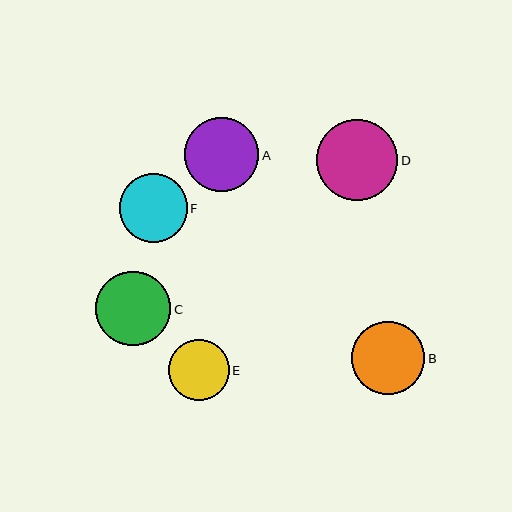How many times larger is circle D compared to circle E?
Circle D is approximately 1.3 times the size of circle E.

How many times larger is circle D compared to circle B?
Circle D is approximately 1.1 times the size of circle B.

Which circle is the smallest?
Circle E is the smallest with a size of approximately 61 pixels.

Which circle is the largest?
Circle D is the largest with a size of approximately 81 pixels.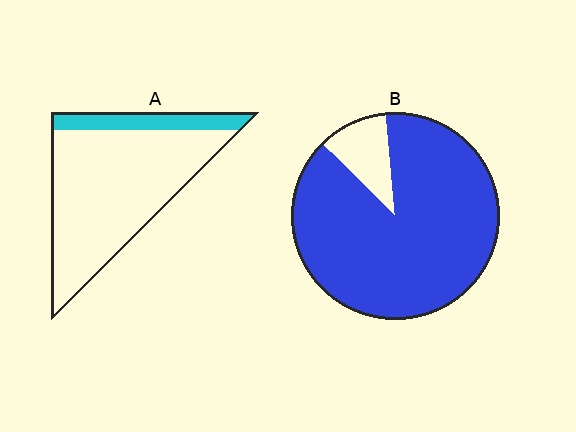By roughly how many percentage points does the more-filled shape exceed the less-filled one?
By roughly 75 percentage points (B over A).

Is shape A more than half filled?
No.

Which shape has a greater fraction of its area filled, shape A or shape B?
Shape B.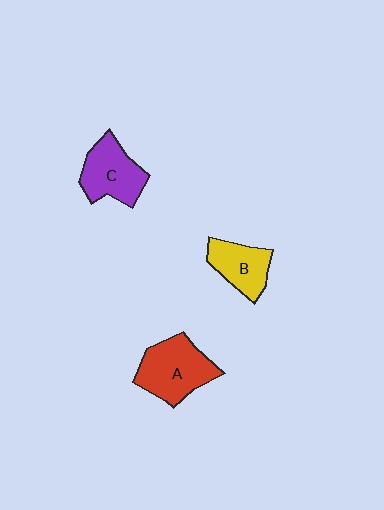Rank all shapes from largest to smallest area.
From largest to smallest: A (red), C (purple), B (yellow).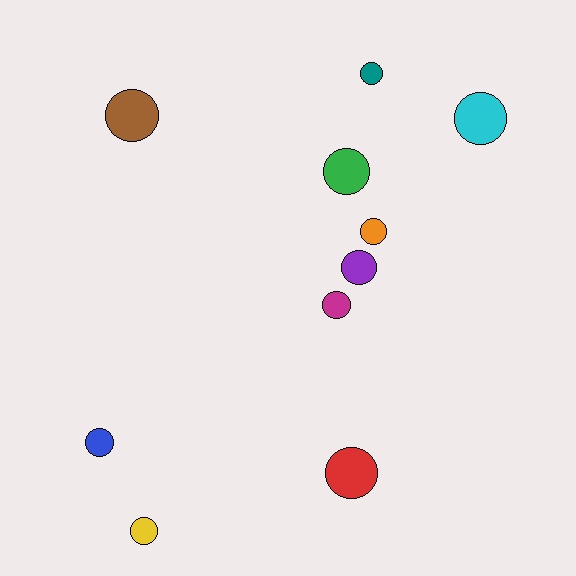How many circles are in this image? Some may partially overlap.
There are 10 circles.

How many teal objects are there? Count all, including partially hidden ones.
There is 1 teal object.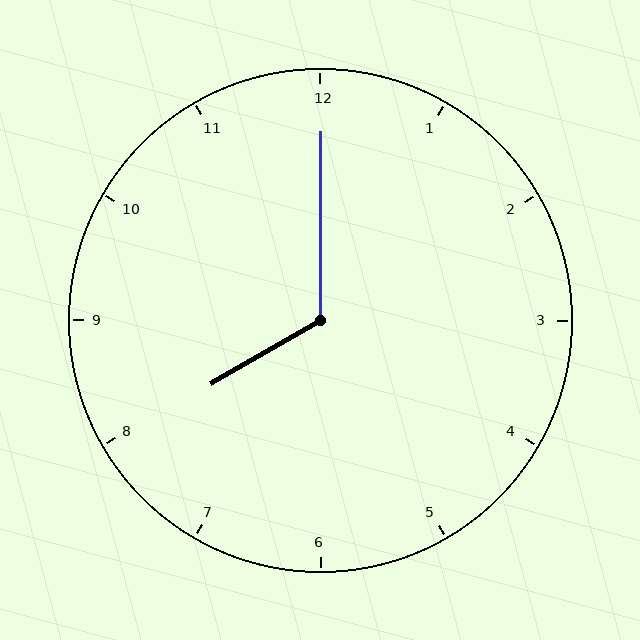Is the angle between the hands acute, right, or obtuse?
It is obtuse.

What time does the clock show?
8:00.